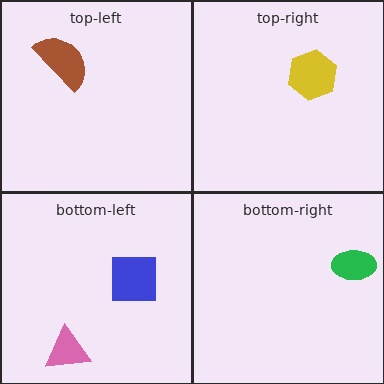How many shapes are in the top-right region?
1.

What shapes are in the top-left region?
The brown semicircle.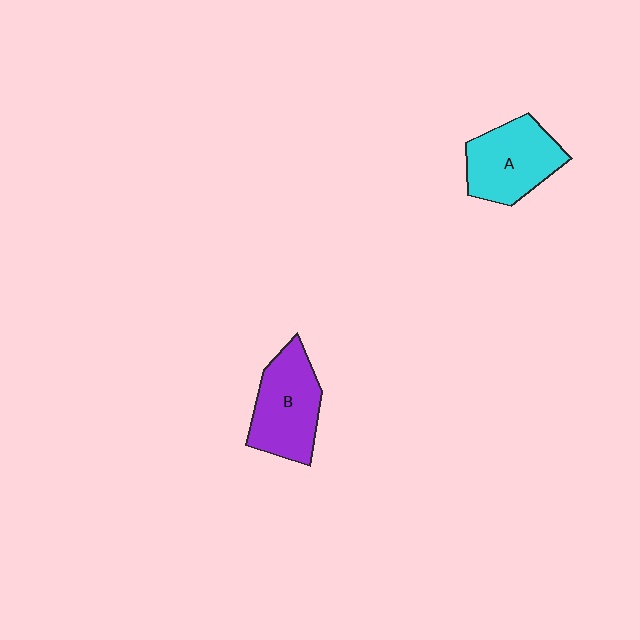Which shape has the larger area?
Shape B (purple).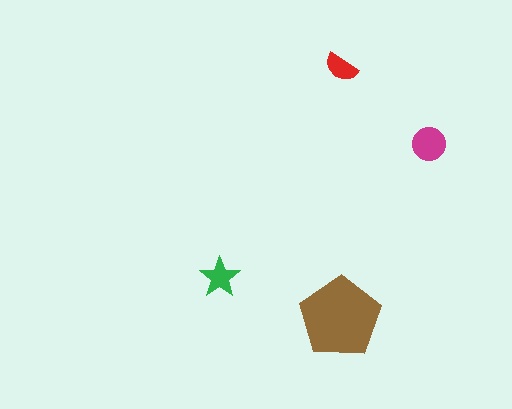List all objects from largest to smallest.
The brown pentagon, the magenta circle, the green star, the red semicircle.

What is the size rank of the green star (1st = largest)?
3rd.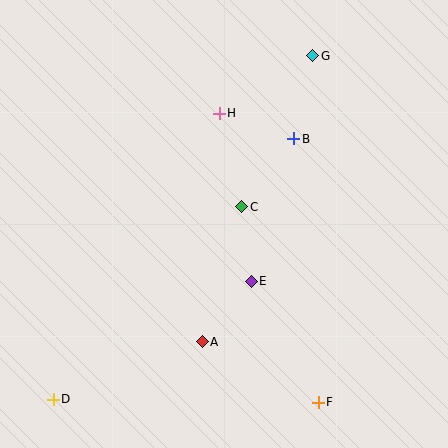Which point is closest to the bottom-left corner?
Point D is closest to the bottom-left corner.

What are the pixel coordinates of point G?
Point G is at (313, 56).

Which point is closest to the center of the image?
Point C at (242, 207) is closest to the center.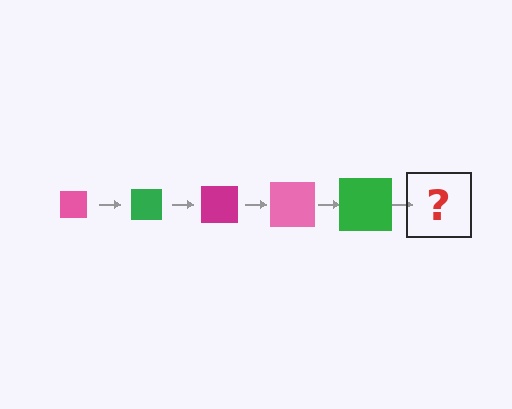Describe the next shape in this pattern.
It should be a magenta square, larger than the previous one.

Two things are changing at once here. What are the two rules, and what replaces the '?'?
The two rules are that the square grows larger each step and the color cycles through pink, green, and magenta. The '?' should be a magenta square, larger than the previous one.